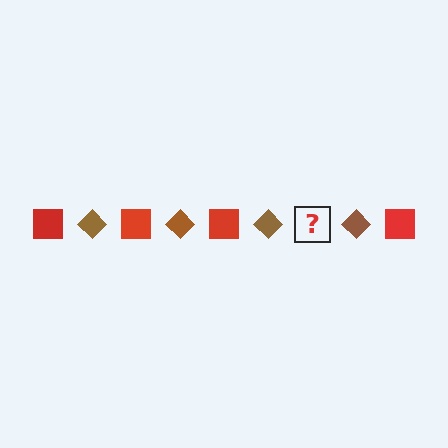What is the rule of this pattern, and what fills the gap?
The rule is that the pattern alternates between red square and brown diamond. The gap should be filled with a red square.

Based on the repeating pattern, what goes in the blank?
The blank should be a red square.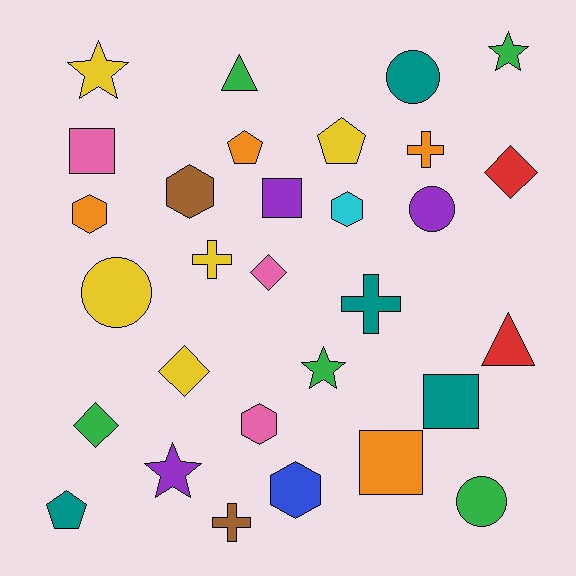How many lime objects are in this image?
There are no lime objects.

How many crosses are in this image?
There are 4 crosses.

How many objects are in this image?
There are 30 objects.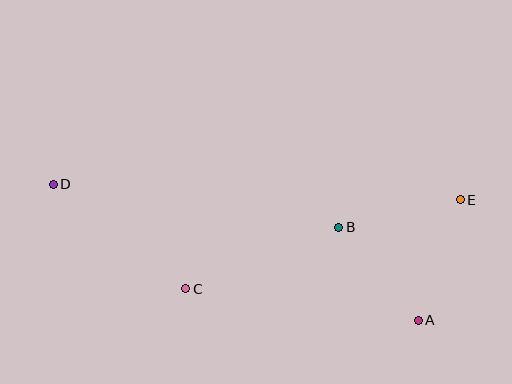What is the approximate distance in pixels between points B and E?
The distance between B and E is approximately 125 pixels.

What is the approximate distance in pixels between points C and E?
The distance between C and E is approximately 289 pixels.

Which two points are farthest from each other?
Points D and E are farthest from each other.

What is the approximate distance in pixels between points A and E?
The distance between A and E is approximately 128 pixels.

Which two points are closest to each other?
Points A and B are closest to each other.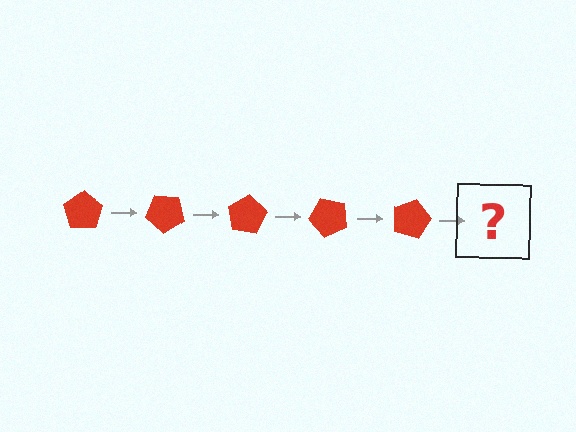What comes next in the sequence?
The next element should be a red pentagon rotated 200 degrees.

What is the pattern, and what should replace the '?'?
The pattern is that the pentagon rotates 40 degrees each step. The '?' should be a red pentagon rotated 200 degrees.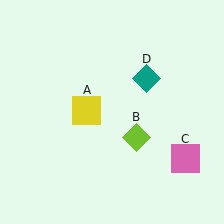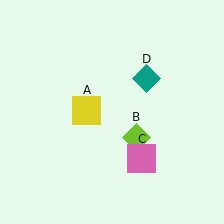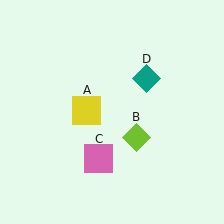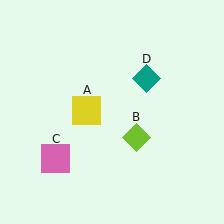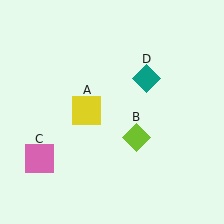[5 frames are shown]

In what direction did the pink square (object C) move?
The pink square (object C) moved left.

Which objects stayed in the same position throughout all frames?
Yellow square (object A) and lime diamond (object B) and teal diamond (object D) remained stationary.